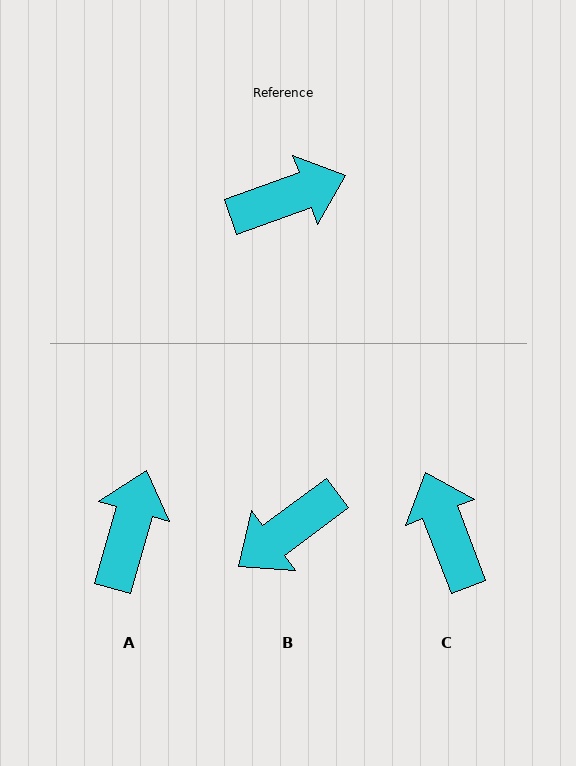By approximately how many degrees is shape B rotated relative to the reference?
Approximately 163 degrees clockwise.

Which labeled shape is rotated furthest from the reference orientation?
B, about 163 degrees away.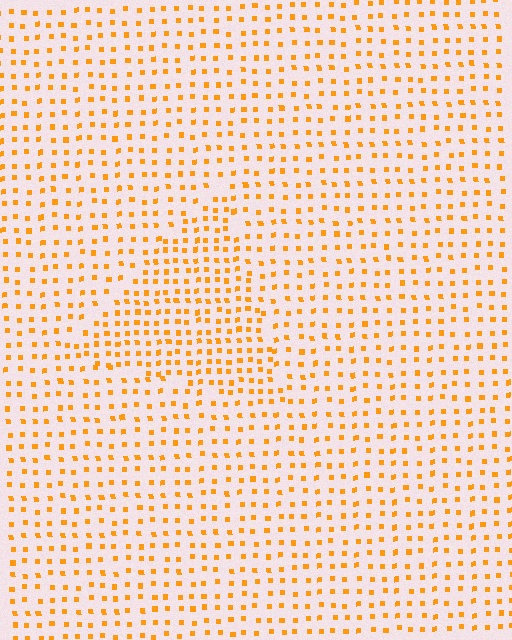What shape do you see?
I see a triangle.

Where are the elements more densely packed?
The elements are more densely packed inside the triangle boundary.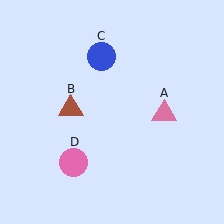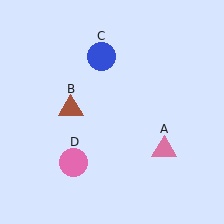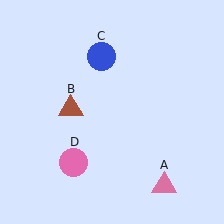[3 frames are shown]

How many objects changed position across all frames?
1 object changed position: pink triangle (object A).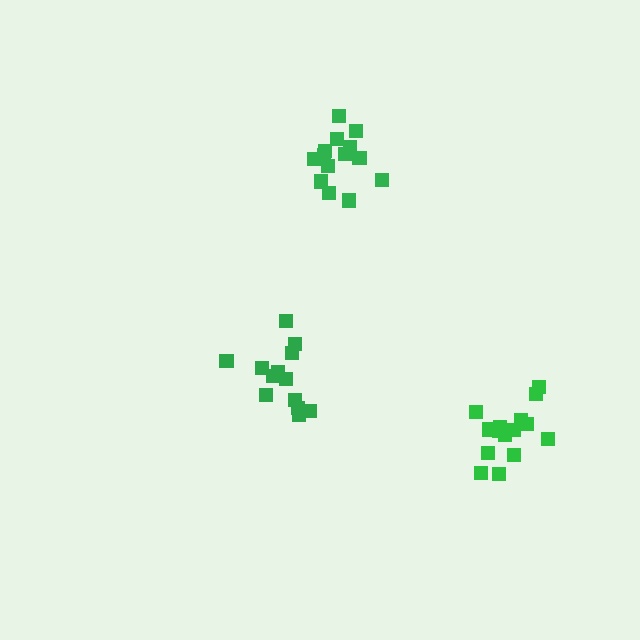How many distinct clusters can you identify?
There are 3 distinct clusters.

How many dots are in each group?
Group 1: 13 dots, Group 2: 15 dots, Group 3: 14 dots (42 total).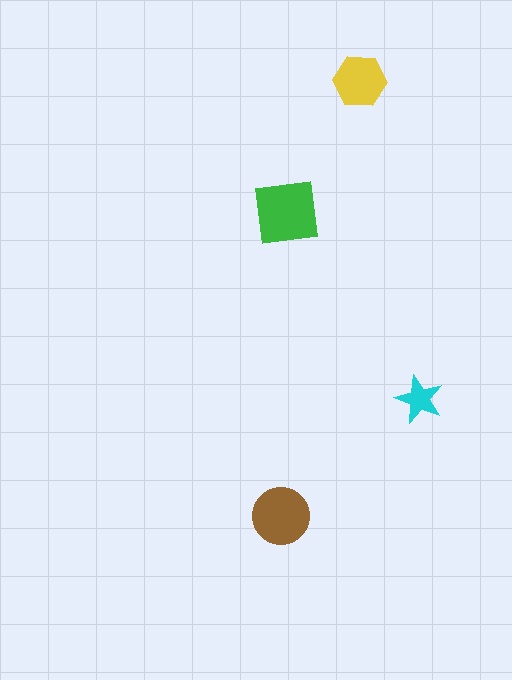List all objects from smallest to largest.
The cyan star, the yellow hexagon, the brown circle, the green square.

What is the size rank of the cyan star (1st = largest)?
4th.